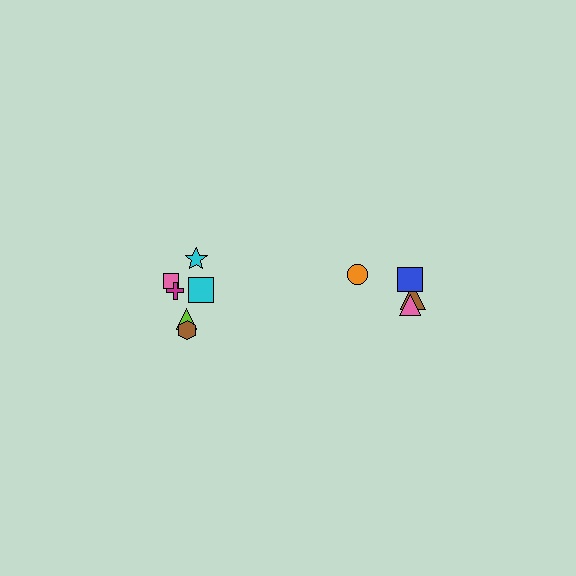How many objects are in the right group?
There are 4 objects.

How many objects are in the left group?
There are 6 objects.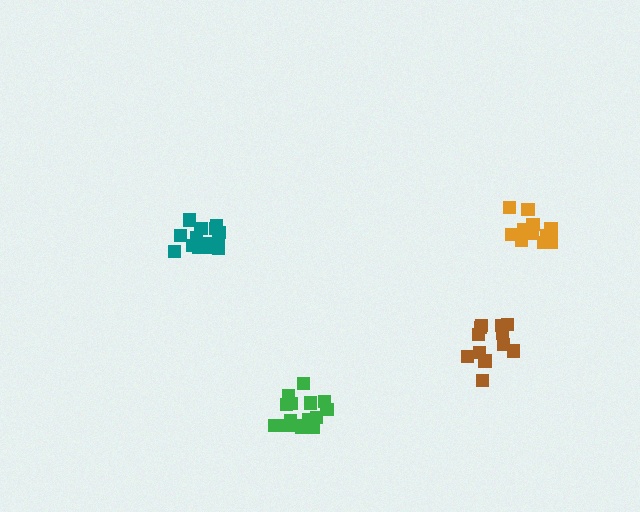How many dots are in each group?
Group 1: 12 dots, Group 2: 12 dots, Group 3: 14 dots, Group 4: 17 dots (55 total).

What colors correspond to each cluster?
The clusters are colored: brown, orange, teal, green.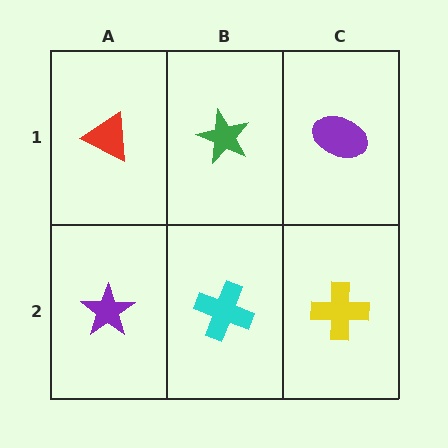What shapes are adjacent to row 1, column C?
A yellow cross (row 2, column C), a green star (row 1, column B).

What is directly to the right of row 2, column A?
A cyan cross.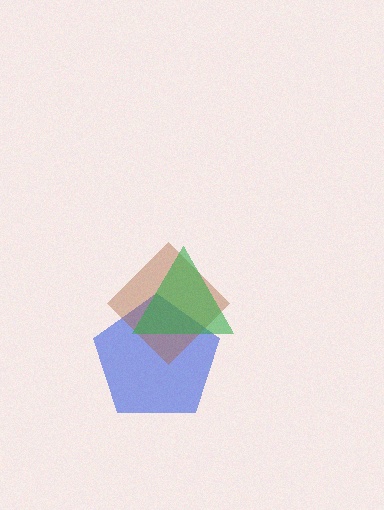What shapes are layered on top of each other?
The layered shapes are: a blue pentagon, a brown diamond, a green triangle.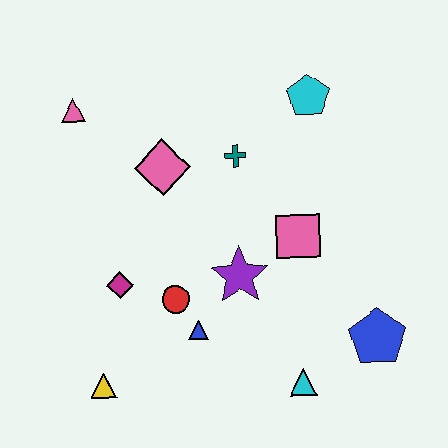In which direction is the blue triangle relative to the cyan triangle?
The blue triangle is to the left of the cyan triangle.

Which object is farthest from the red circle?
The cyan pentagon is farthest from the red circle.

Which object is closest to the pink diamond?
The teal cross is closest to the pink diamond.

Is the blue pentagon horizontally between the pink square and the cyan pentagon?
No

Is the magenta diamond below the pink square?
Yes